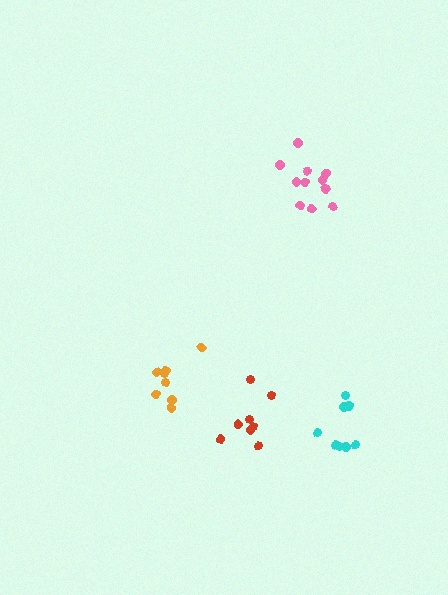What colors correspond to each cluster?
The clusters are colored: red, cyan, orange, pink.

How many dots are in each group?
Group 1: 8 dots, Group 2: 8 dots, Group 3: 8 dots, Group 4: 11 dots (35 total).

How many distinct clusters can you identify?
There are 4 distinct clusters.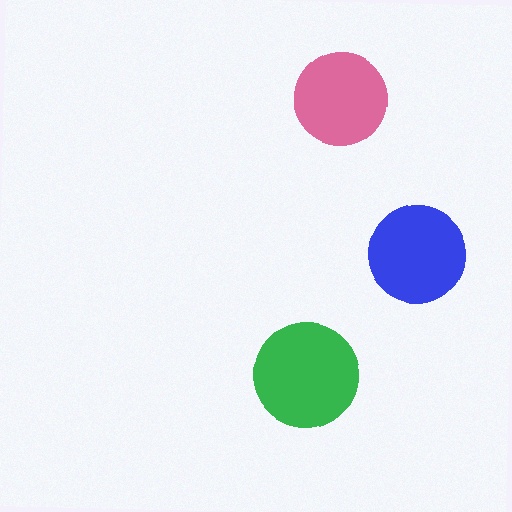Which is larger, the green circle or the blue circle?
The green one.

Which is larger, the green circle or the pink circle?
The green one.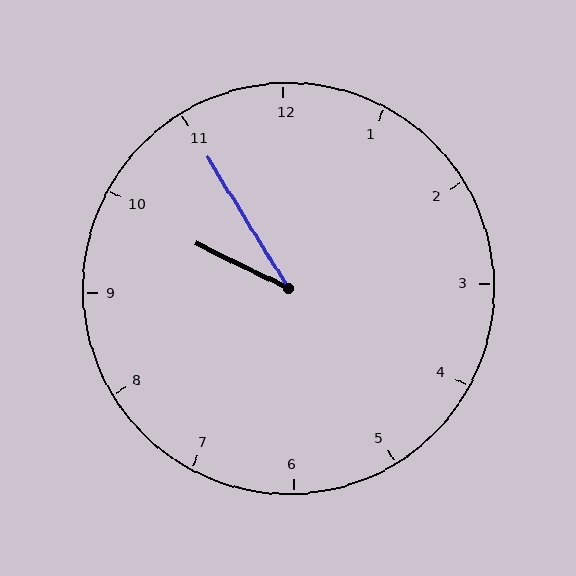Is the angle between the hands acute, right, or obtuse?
It is acute.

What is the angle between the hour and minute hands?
Approximately 32 degrees.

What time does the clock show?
9:55.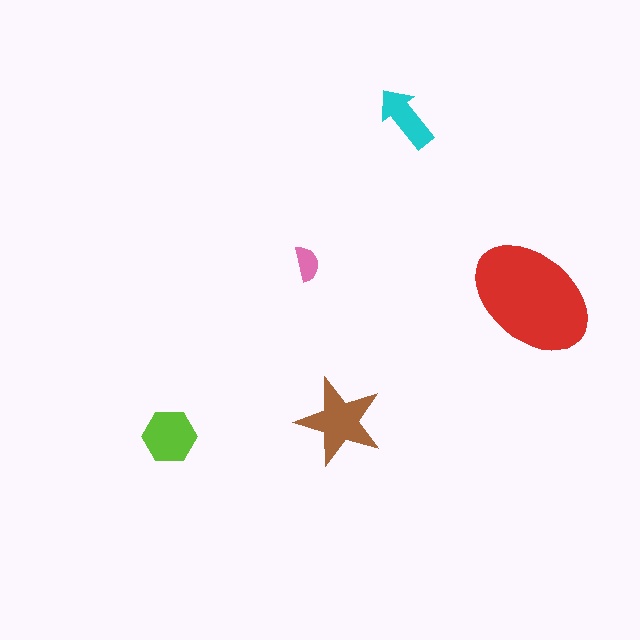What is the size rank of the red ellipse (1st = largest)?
1st.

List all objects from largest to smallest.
The red ellipse, the brown star, the lime hexagon, the cyan arrow, the pink semicircle.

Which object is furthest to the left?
The lime hexagon is leftmost.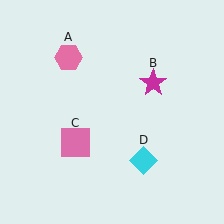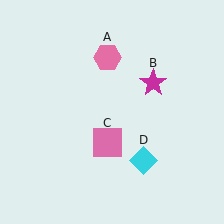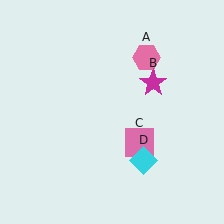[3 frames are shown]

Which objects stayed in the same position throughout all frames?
Magenta star (object B) and cyan diamond (object D) remained stationary.